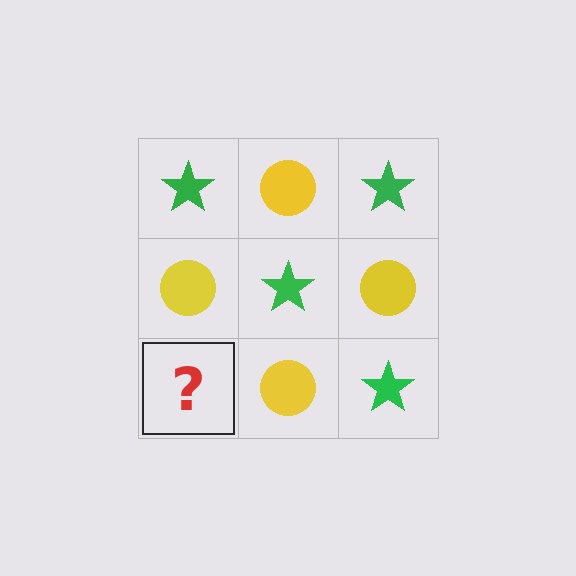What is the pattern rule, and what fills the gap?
The rule is that it alternates green star and yellow circle in a checkerboard pattern. The gap should be filled with a green star.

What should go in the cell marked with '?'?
The missing cell should contain a green star.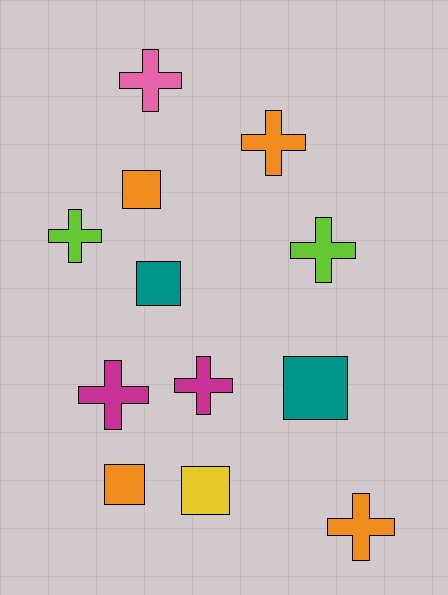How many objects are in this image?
There are 12 objects.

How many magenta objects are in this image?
There are 2 magenta objects.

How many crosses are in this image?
There are 7 crosses.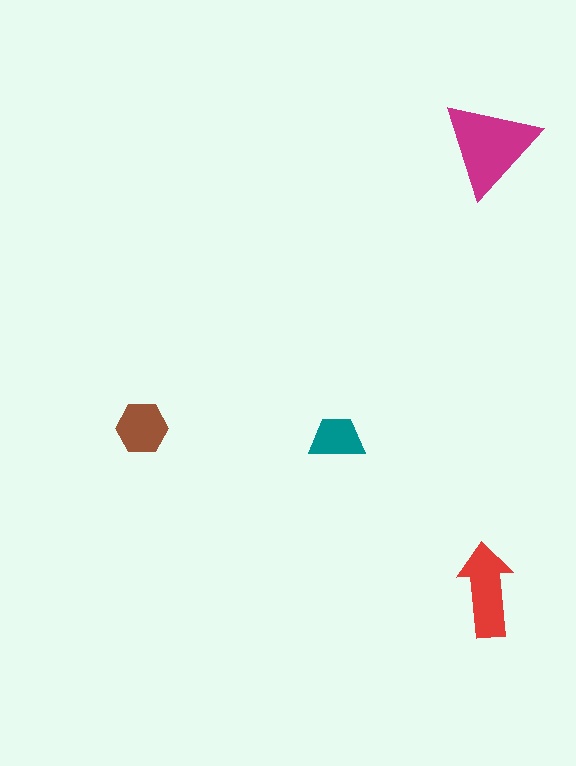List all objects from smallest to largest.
The teal trapezoid, the brown hexagon, the red arrow, the magenta triangle.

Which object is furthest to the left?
The brown hexagon is leftmost.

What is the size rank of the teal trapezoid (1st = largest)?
4th.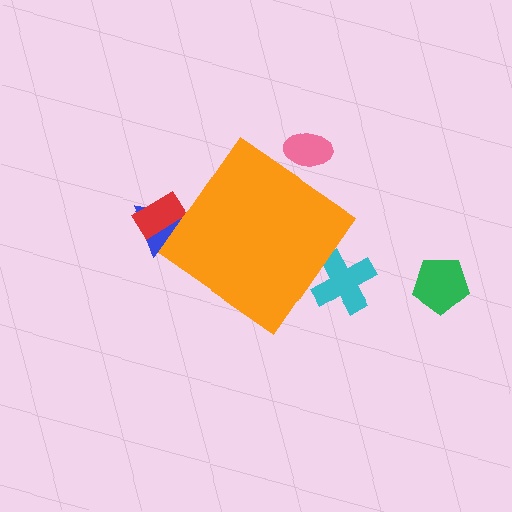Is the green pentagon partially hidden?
No, the green pentagon is fully visible.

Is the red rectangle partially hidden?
Yes, the red rectangle is partially hidden behind the orange diamond.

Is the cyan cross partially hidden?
Yes, the cyan cross is partially hidden behind the orange diamond.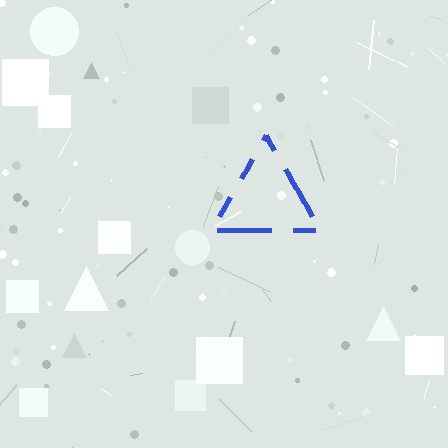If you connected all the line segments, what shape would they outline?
They would outline a triangle.